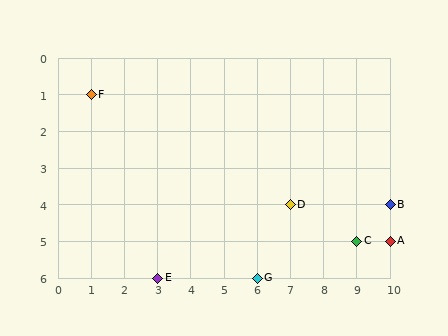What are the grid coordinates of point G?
Point G is at grid coordinates (6, 6).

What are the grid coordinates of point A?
Point A is at grid coordinates (10, 5).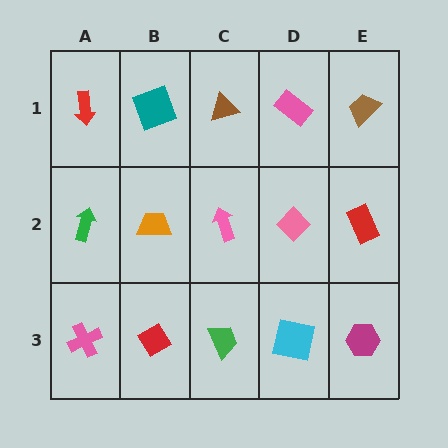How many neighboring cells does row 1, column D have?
3.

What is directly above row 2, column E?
A brown trapezoid.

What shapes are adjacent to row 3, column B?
An orange trapezoid (row 2, column B), a pink cross (row 3, column A), a green trapezoid (row 3, column C).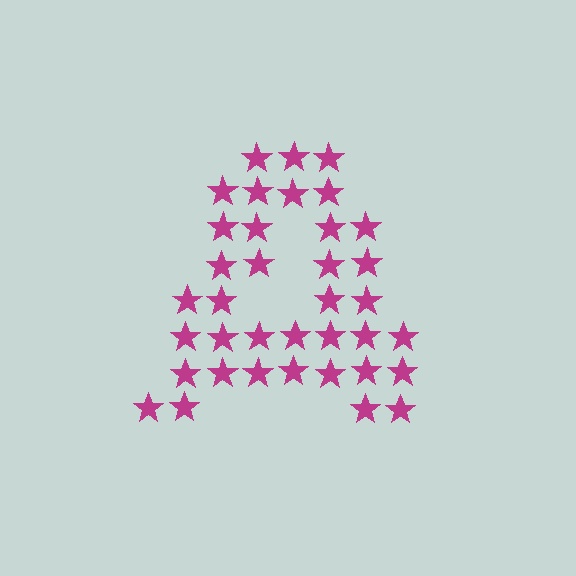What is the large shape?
The large shape is the letter A.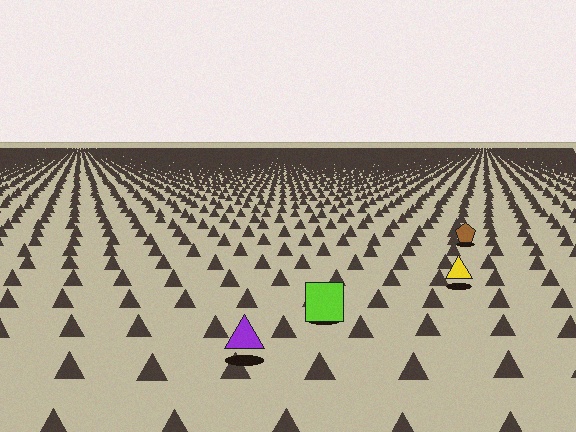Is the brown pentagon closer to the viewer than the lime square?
No. The lime square is closer — you can tell from the texture gradient: the ground texture is coarser near it.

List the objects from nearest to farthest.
From nearest to farthest: the purple triangle, the lime square, the yellow triangle, the brown pentagon.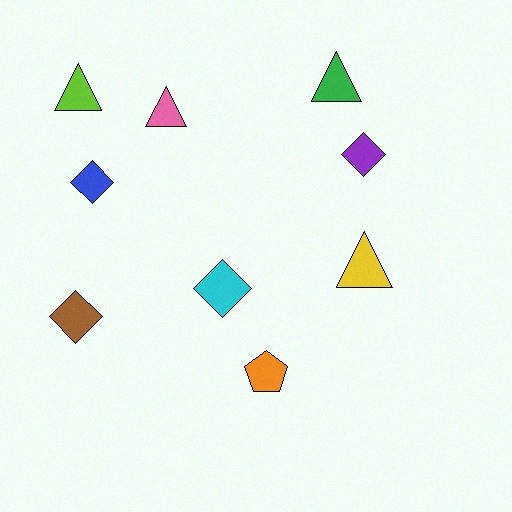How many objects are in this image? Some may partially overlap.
There are 9 objects.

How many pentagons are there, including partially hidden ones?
There is 1 pentagon.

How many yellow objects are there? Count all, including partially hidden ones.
There is 1 yellow object.